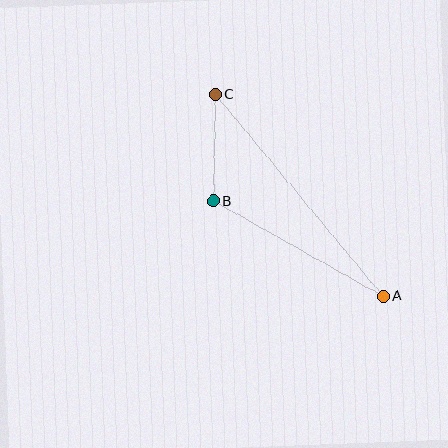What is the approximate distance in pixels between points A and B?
The distance between A and B is approximately 195 pixels.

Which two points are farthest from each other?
Points A and C are farthest from each other.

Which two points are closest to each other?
Points B and C are closest to each other.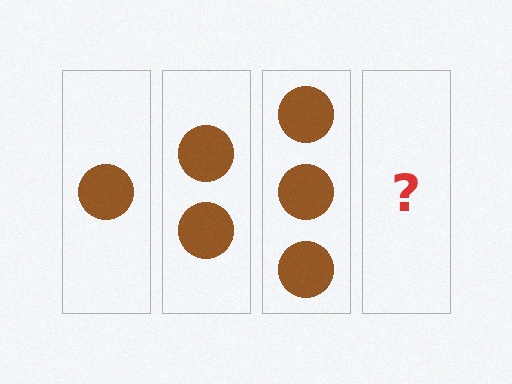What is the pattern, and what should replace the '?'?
The pattern is that each step adds one more circle. The '?' should be 4 circles.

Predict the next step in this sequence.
The next step is 4 circles.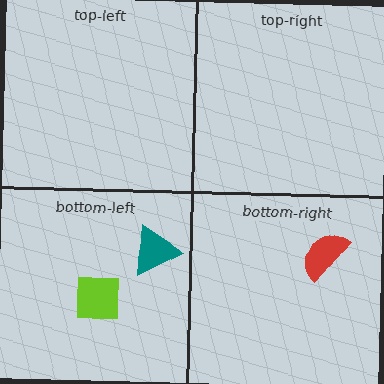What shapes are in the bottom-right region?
The red semicircle.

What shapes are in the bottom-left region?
The teal triangle, the lime square.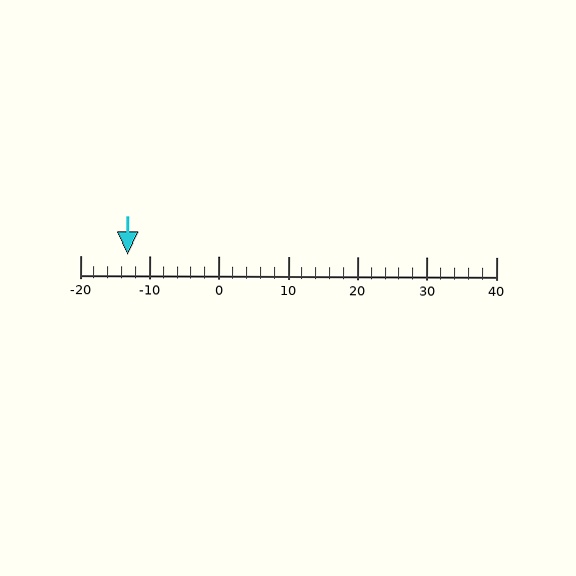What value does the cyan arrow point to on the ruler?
The cyan arrow points to approximately -13.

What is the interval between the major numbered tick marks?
The major tick marks are spaced 10 units apart.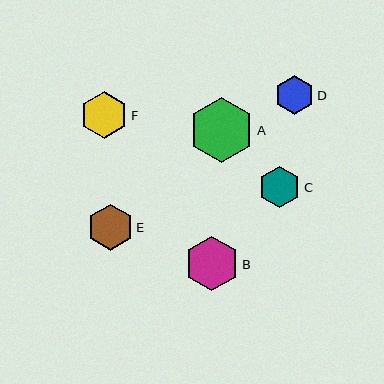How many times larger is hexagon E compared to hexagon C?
Hexagon E is approximately 1.1 times the size of hexagon C.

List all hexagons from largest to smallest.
From largest to smallest: A, B, F, E, C, D.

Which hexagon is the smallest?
Hexagon D is the smallest with a size of approximately 39 pixels.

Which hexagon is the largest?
Hexagon A is the largest with a size of approximately 65 pixels.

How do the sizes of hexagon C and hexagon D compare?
Hexagon C and hexagon D are approximately the same size.